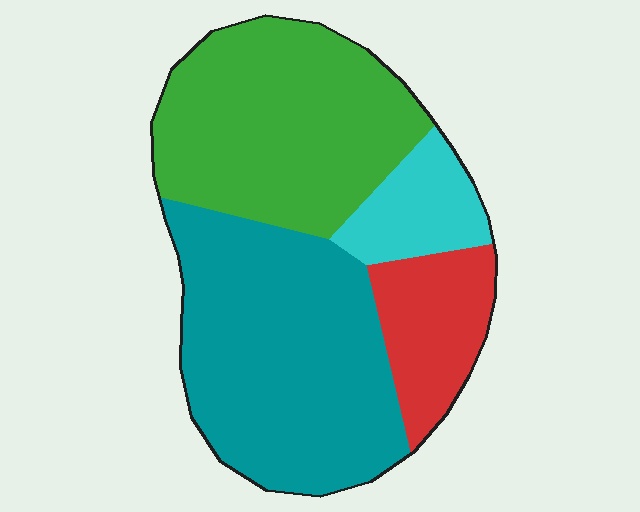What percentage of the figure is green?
Green covers around 35% of the figure.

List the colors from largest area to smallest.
From largest to smallest: teal, green, red, cyan.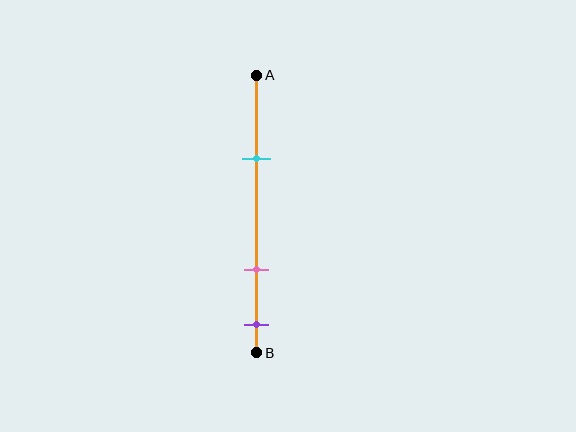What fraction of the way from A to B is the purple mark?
The purple mark is approximately 90% (0.9) of the way from A to B.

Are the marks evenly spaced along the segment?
No, the marks are not evenly spaced.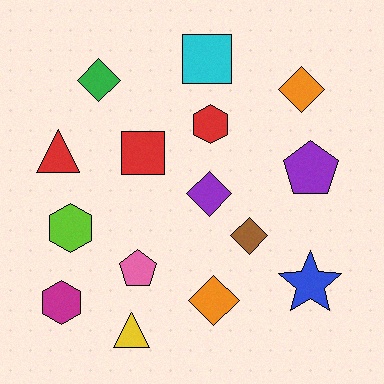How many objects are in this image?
There are 15 objects.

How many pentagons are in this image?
There are 2 pentagons.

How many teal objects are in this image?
There are no teal objects.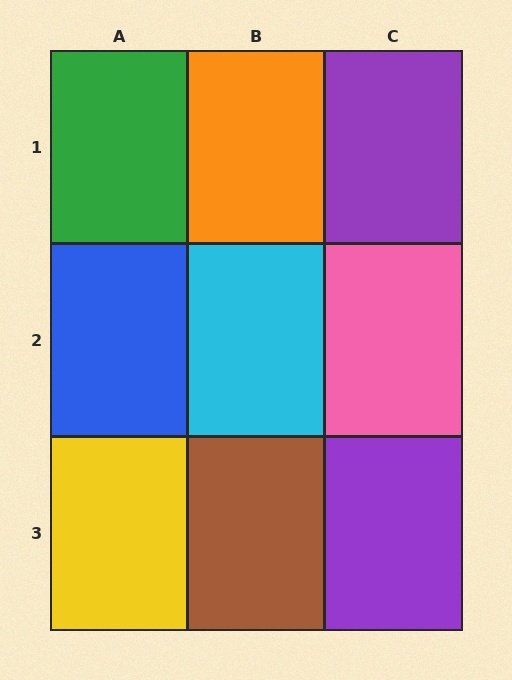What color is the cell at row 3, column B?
Brown.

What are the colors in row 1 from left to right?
Green, orange, purple.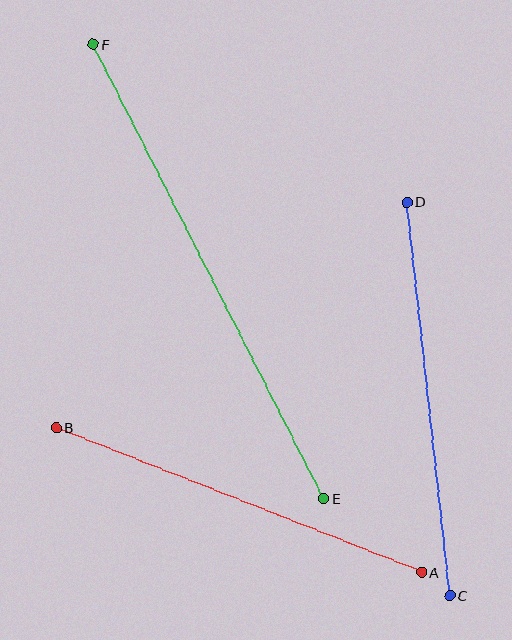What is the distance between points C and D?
The distance is approximately 396 pixels.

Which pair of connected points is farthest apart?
Points E and F are farthest apart.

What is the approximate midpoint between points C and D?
The midpoint is at approximately (428, 399) pixels.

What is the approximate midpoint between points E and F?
The midpoint is at approximately (208, 271) pixels.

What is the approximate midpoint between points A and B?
The midpoint is at approximately (239, 500) pixels.